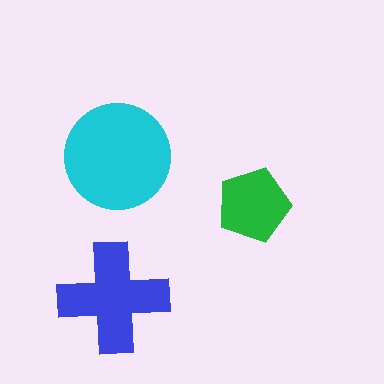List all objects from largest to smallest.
The cyan circle, the blue cross, the green pentagon.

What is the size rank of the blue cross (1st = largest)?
2nd.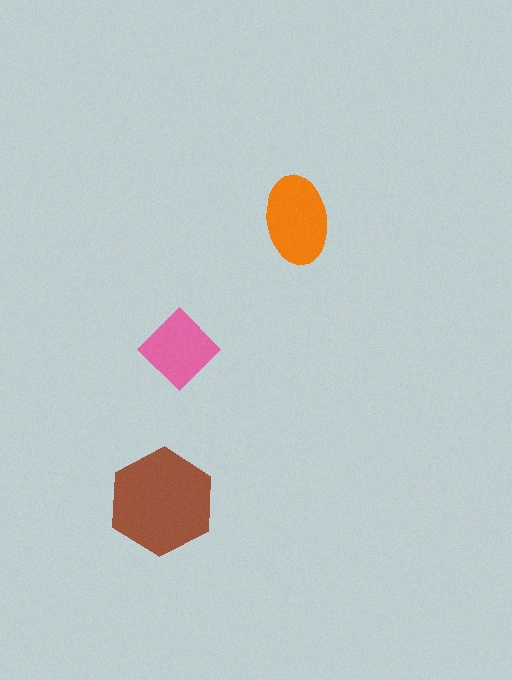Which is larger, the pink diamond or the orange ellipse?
The orange ellipse.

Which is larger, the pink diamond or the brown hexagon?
The brown hexagon.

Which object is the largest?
The brown hexagon.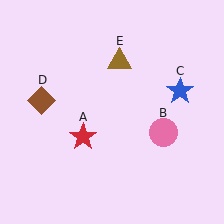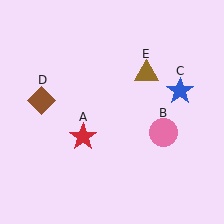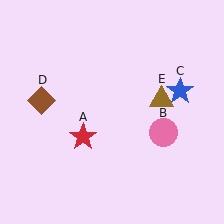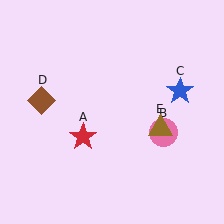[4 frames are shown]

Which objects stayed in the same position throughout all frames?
Red star (object A) and pink circle (object B) and blue star (object C) and brown diamond (object D) remained stationary.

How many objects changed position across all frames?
1 object changed position: brown triangle (object E).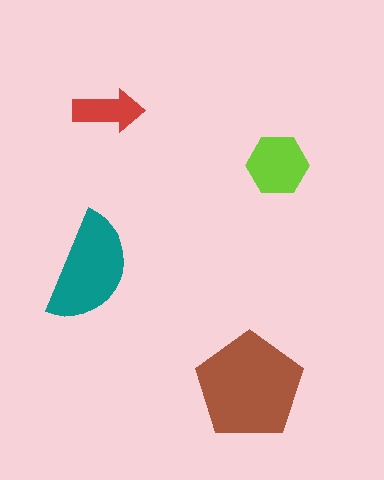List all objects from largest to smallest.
The brown pentagon, the teal semicircle, the lime hexagon, the red arrow.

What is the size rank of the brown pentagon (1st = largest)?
1st.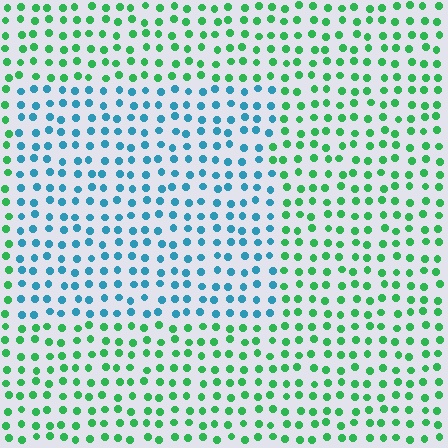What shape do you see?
I see a rectangle.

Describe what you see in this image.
The image is filled with small green elements in a uniform arrangement. A rectangle-shaped region is visible where the elements are tinted to a slightly different hue, forming a subtle color boundary.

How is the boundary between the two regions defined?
The boundary is defined purely by a slight shift in hue (about 58 degrees). Spacing, size, and orientation are identical on both sides.